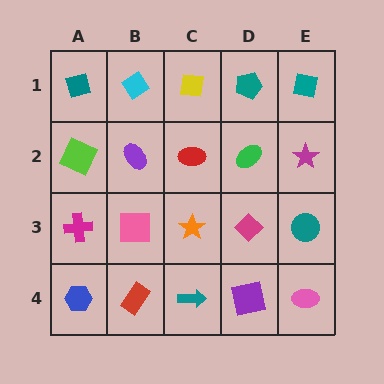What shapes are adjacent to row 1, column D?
A green ellipse (row 2, column D), a yellow square (row 1, column C), a teal square (row 1, column E).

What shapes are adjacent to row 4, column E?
A teal circle (row 3, column E), a purple square (row 4, column D).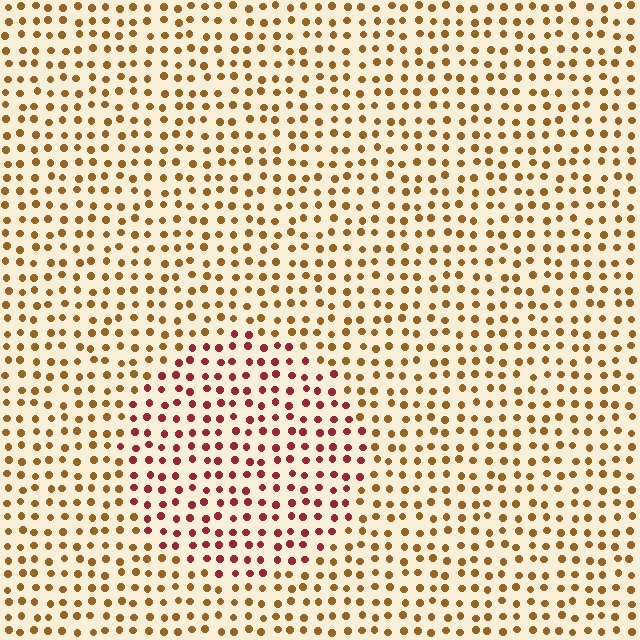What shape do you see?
I see a circle.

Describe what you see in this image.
The image is filled with small brown elements in a uniform arrangement. A circle-shaped region is visible where the elements are tinted to a slightly different hue, forming a subtle color boundary.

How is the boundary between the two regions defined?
The boundary is defined purely by a slight shift in hue (about 43 degrees). Spacing, size, and orientation are identical on both sides.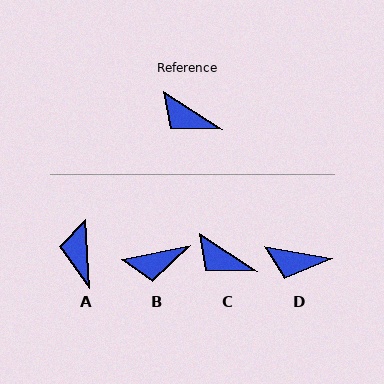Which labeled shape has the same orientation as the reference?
C.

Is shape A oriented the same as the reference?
No, it is off by about 53 degrees.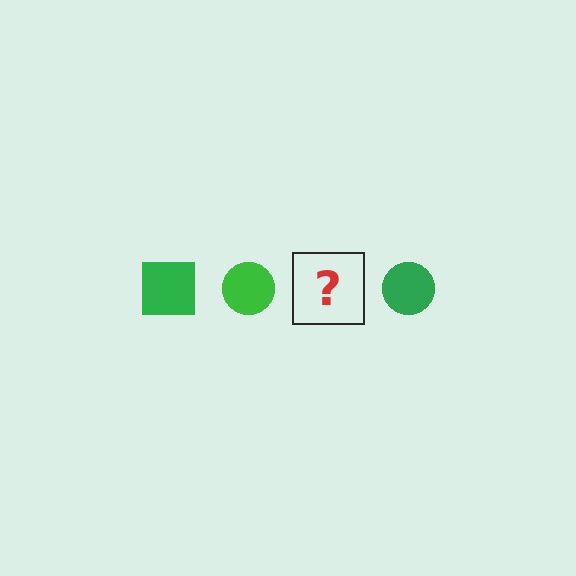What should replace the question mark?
The question mark should be replaced with a green square.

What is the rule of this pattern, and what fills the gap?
The rule is that the pattern cycles through square, circle shapes in green. The gap should be filled with a green square.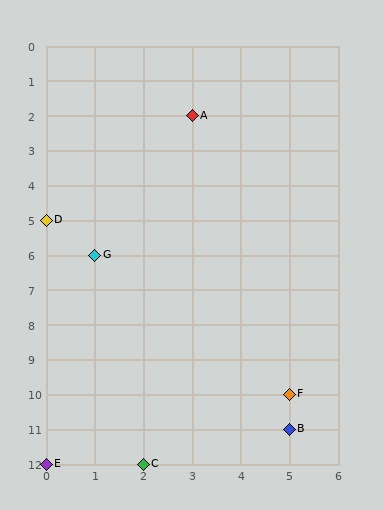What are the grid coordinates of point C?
Point C is at grid coordinates (2, 12).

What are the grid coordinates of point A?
Point A is at grid coordinates (3, 2).